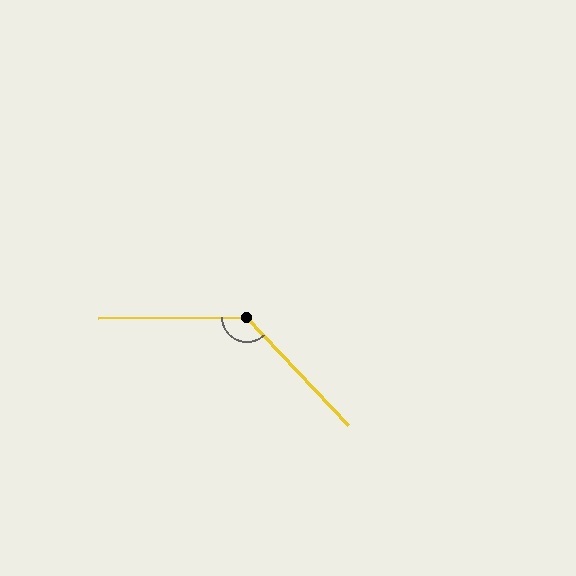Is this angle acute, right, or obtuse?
It is obtuse.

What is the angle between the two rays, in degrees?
Approximately 133 degrees.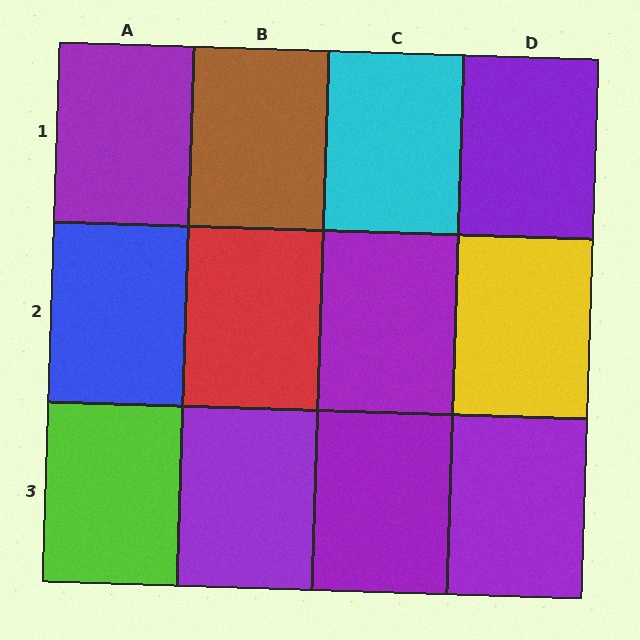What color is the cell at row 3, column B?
Purple.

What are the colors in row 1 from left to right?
Purple, brown, cyan, purple.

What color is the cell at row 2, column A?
Blue.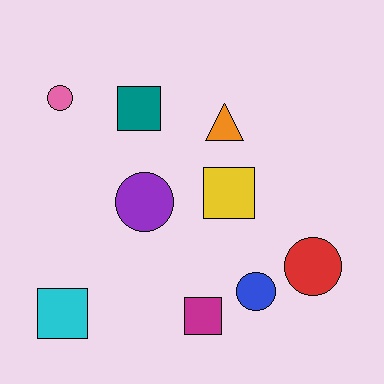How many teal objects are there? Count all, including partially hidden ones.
There is 1 teal object.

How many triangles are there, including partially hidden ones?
There is 1 triangle.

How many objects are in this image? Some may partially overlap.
There are 9 objects.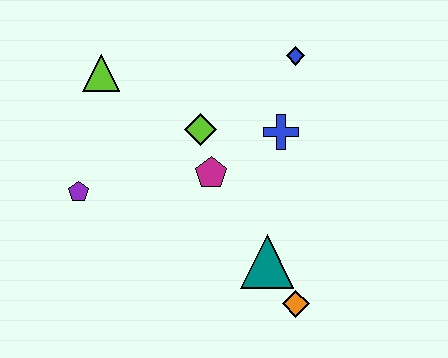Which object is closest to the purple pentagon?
The lime triangle is closest to the purple pentagon.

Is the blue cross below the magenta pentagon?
No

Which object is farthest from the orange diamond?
The lime triangle is farthest from the orange diamond.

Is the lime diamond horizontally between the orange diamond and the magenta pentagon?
No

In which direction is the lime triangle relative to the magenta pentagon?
The lime triangle is to the left of the magenta pentagon.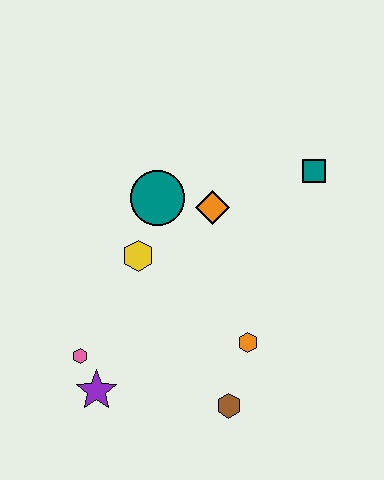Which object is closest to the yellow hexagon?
The teal circle is closest to the yellow hexagon.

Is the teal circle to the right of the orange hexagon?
No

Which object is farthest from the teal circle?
The brown hexagon is farthest from the teal circle.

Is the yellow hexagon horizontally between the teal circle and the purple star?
Yes